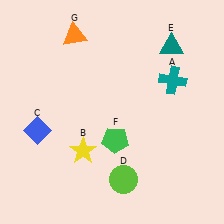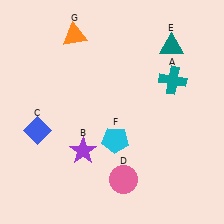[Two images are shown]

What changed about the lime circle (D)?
In Image 1, D is lime. In Image 2, it changed to pink.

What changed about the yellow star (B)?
In Image 1, B is yellow. In Image 2, it changed to purple.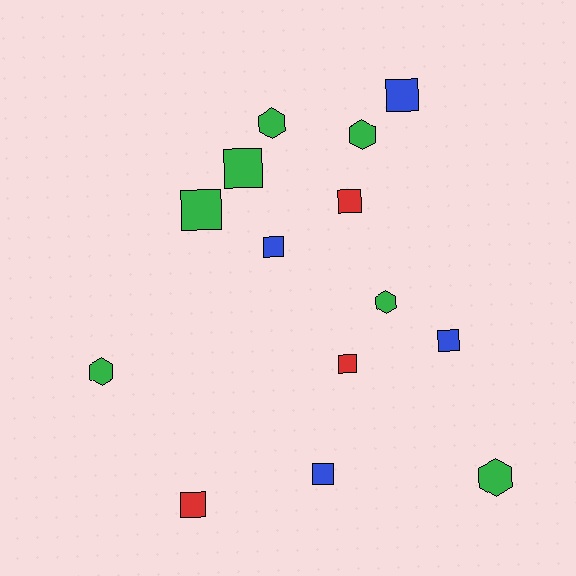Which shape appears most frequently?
Square, with 9 objects.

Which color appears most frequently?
Green, with 7 objects.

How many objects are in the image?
There are 14 objects.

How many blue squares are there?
There are 4 blue squares.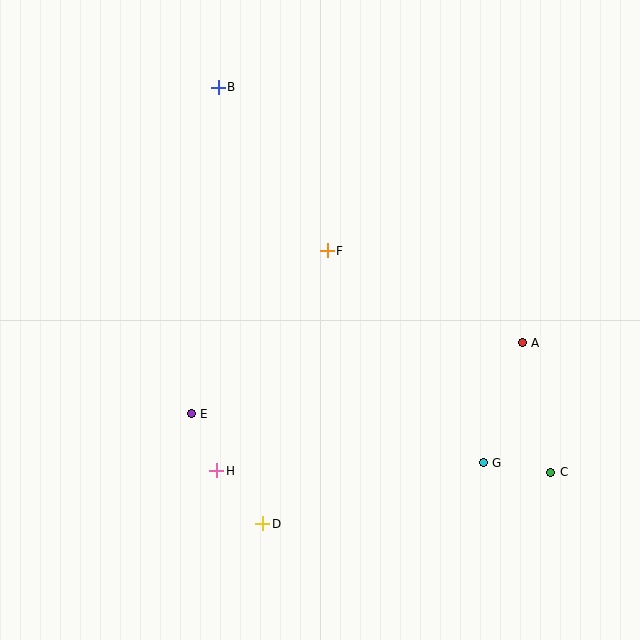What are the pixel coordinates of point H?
Point H is at (217, 471).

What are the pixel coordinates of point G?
Point G is at (483, 463).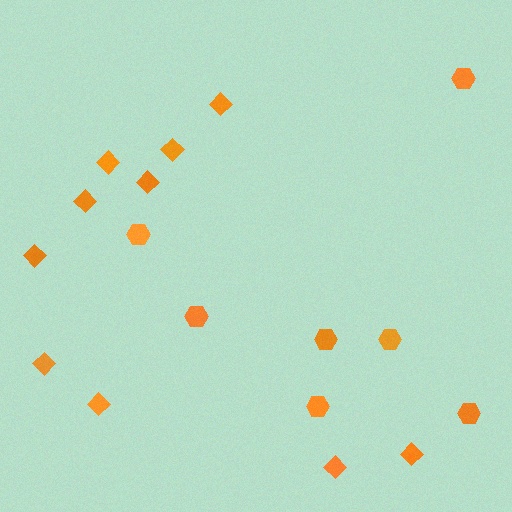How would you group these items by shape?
There are 2 groups: one group of hexagons (7) and one group of diamonds (10).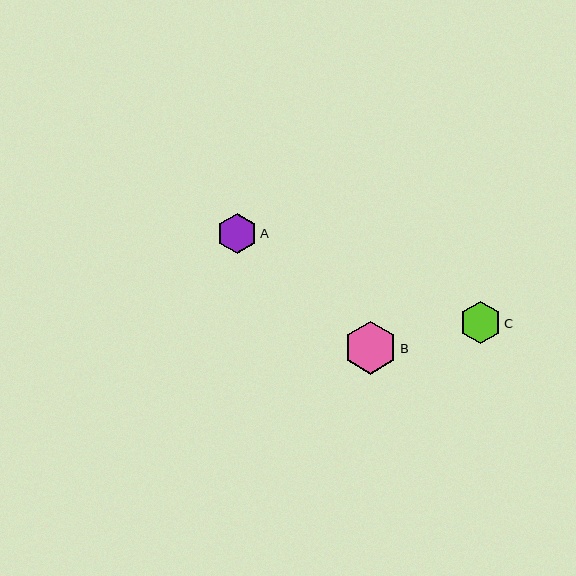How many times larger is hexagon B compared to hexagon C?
Hexagon B is approximately 1.3 times the size of hexagon C.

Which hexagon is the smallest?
Hexagon A is the smallest with a size of approximately 40 pixels.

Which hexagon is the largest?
Hexagon B is the largest with a size of approximately 53 pixels.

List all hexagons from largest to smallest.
From largest to smallest: B, C, A.